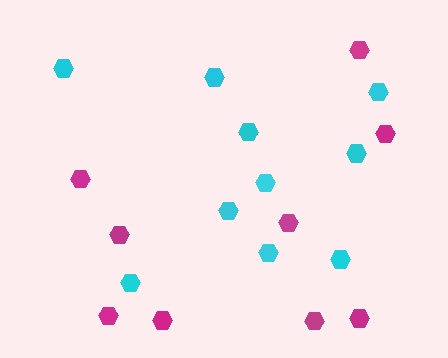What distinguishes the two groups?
There are 2 groups: one group of cyan hexagons (10) and one group of magenta hexagons (9).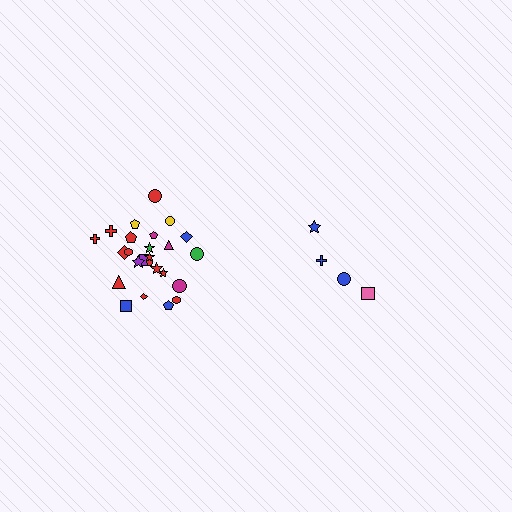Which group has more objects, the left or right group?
The left group.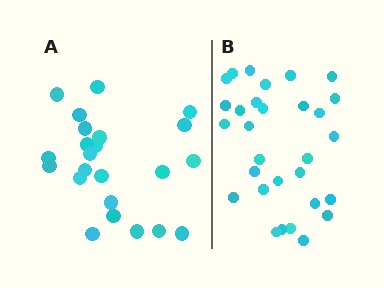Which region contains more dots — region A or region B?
Region B (the right region) has more dots.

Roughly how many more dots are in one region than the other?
Region B has roughly 8 or so more dots than region A.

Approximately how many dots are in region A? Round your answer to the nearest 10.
About 20 dots. (The exact count is 23, which rounds to 20.)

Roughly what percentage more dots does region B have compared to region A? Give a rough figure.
About 30% more.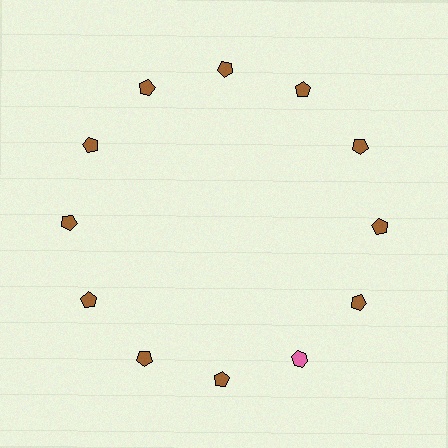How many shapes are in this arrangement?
There are 12 shapes arranged in a ring pattern.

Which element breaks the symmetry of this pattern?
The pink hexagon at roughly the 5 o'clock position breaks the symmetry. All other shapes are brown pentagons.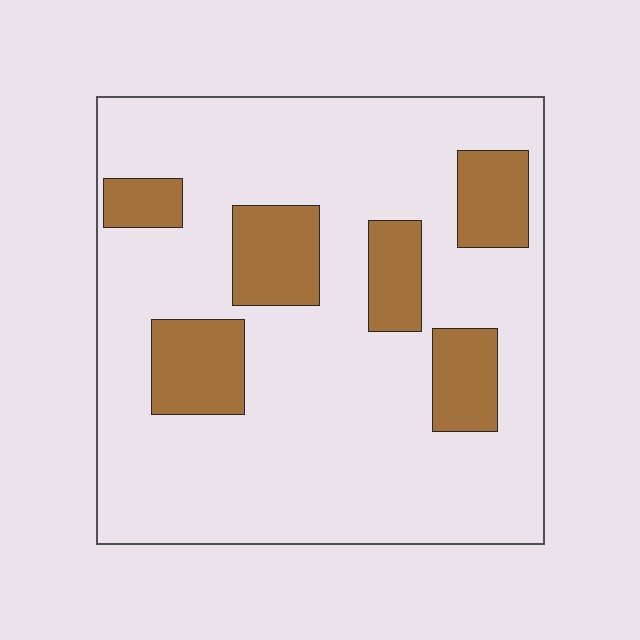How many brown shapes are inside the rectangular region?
6.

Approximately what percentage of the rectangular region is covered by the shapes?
Approximately 20%.